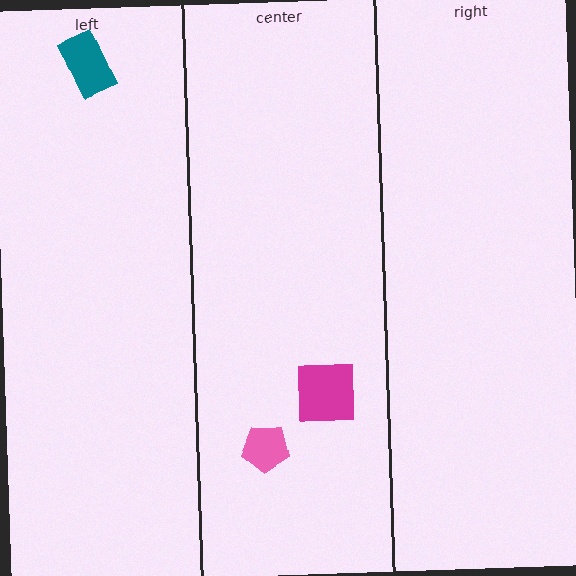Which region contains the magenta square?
The center region.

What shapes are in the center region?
The magenta square, the pink pentagon.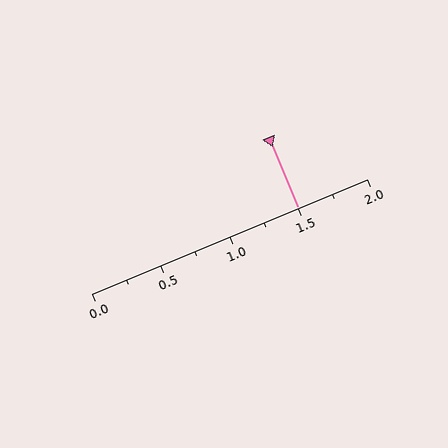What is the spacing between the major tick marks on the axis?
The major ticks are spaced 0.5 apart.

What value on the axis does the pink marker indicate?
The marker indicates approximately 1.5.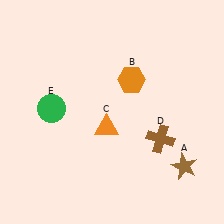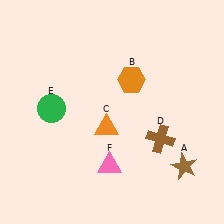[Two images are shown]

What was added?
A pink triangle (F) was added in Image 2.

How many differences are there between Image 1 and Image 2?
There is 1 difference between the two images.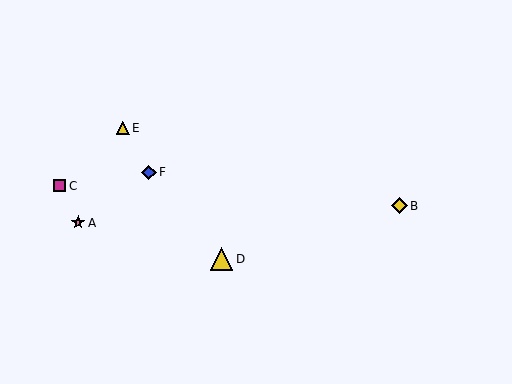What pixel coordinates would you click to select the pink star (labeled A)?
Click at (78, 223) to select the pink star A.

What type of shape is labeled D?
Shape D is a yellow triangle.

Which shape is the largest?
The yellow triangle (labeled D) is the largest.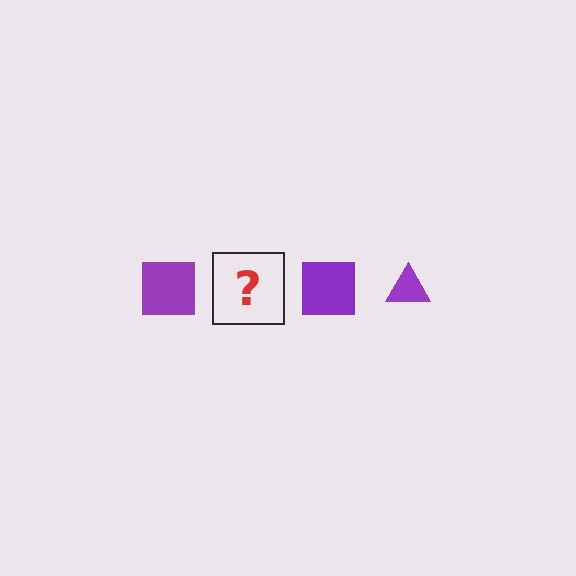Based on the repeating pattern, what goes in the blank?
The blank should be a purple triangle.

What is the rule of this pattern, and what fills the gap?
The rule is that the pattern cycles through square, triangle shapes in purple. The gap should be filled with a purple triangle.